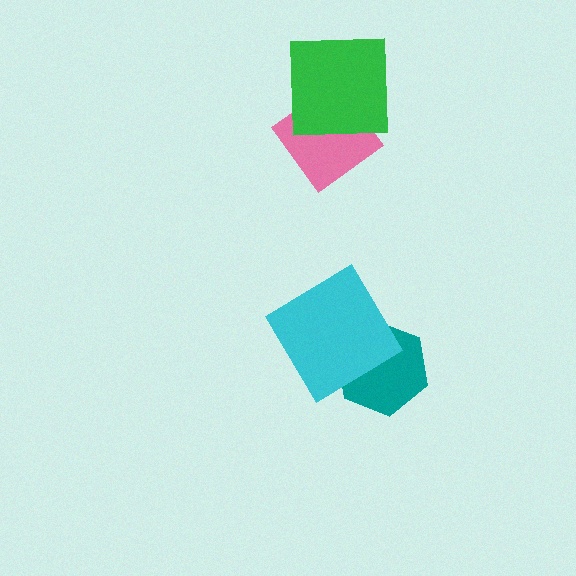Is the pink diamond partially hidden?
Yes, it is partially covered by another shape.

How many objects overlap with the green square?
1 object overlaps with the green square.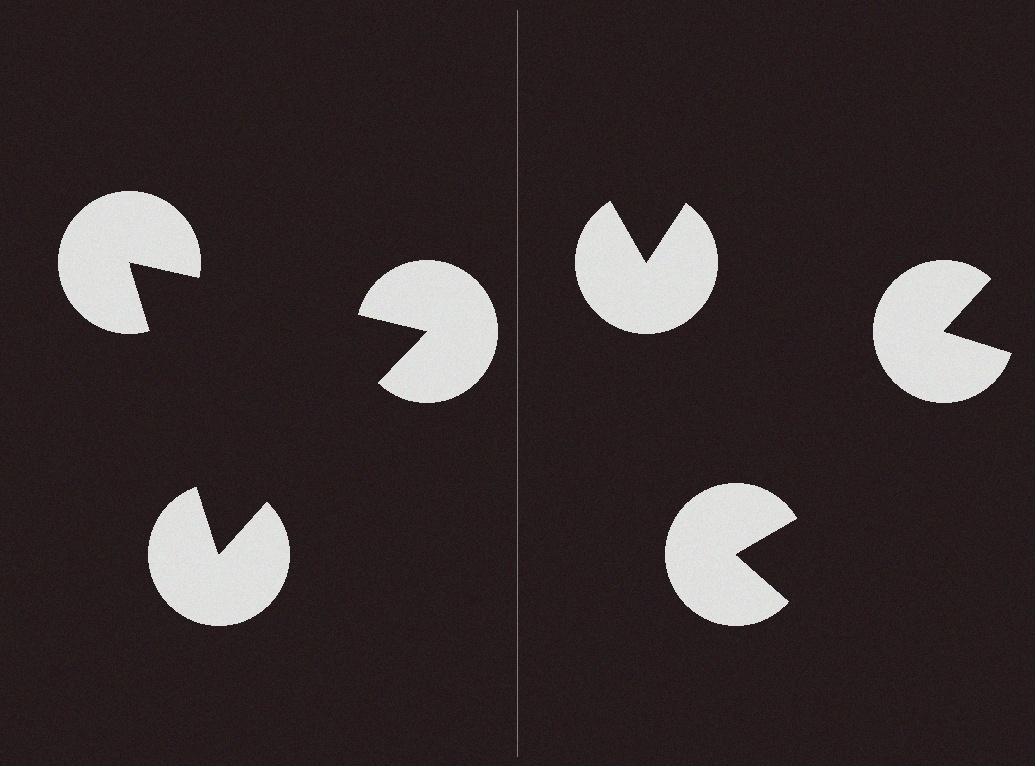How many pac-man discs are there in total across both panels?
6 — 3 on each side.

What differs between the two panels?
The pac-man discs are positioned identically on both sides; only the wedge orientations differ. On the left they align to a triangle; on the right they are misaligned.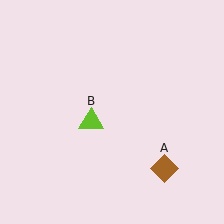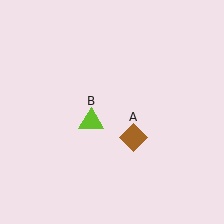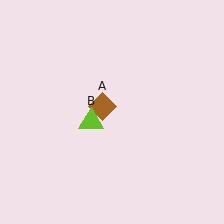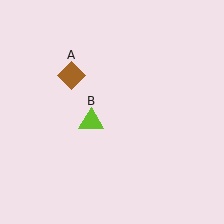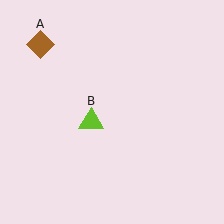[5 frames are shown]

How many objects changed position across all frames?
1 object changed position: brown diamond (object A).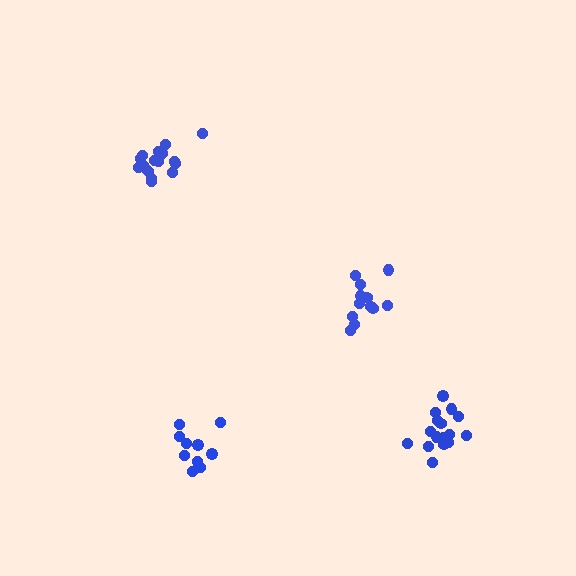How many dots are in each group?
Group 1: 16 dots, Group 2: 11 dots, Group 3: 12 dots, Group 4: 16 dots (55 total).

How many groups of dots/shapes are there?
There are 4 groups.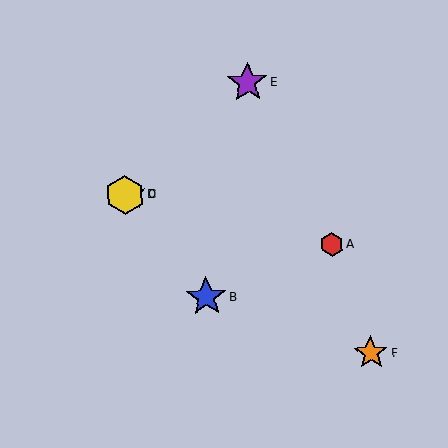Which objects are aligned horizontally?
Objects C, D are aligned horizontally.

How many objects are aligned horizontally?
2 objects (C, D) are aligned horizontally.